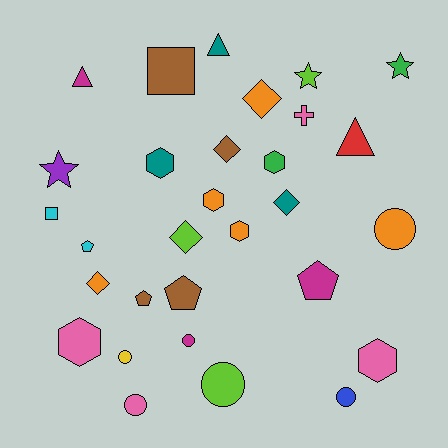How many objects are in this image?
There are 30 objects.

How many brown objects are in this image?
There are 4 brown objects.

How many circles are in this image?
There are 6 circles.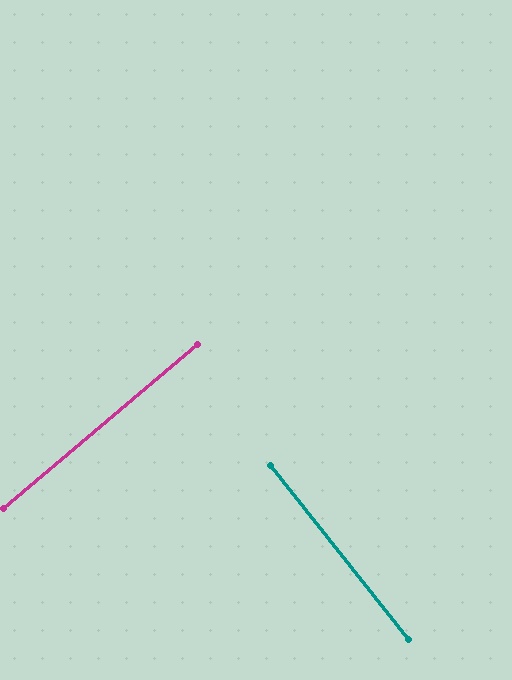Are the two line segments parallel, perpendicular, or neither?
Perpendicular — they meet at approximately 88°.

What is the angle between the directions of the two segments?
Approximately 88 degrees.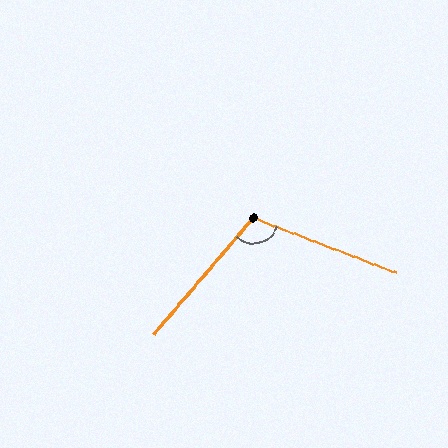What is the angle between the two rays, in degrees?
Approximately 110 degrees.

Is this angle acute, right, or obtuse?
It is obtuse.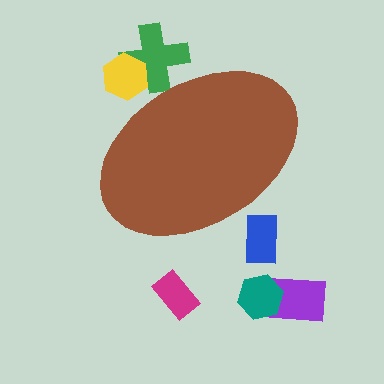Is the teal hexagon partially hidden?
No, the teal hexagon is fully visible.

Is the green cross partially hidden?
Yes, the green cross is partially hidden behind the brown ellipse.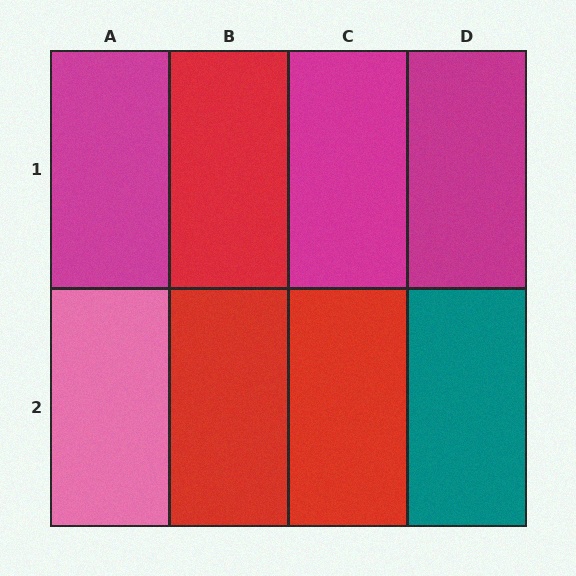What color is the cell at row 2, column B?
Red.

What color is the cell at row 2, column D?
Teal.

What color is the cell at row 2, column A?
Pink.